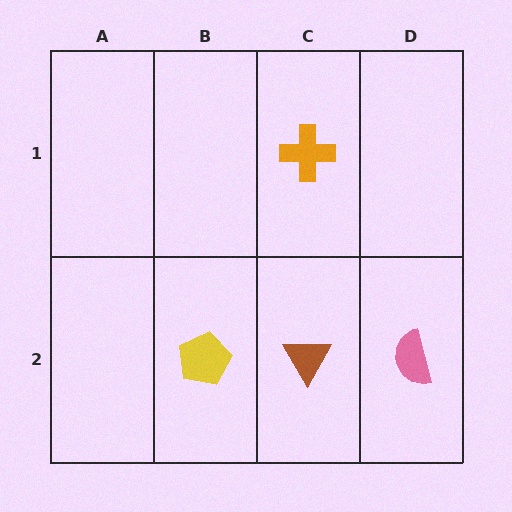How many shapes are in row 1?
1 shape.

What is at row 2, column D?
A pink semicircle.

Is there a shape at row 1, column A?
No, that cell is empty.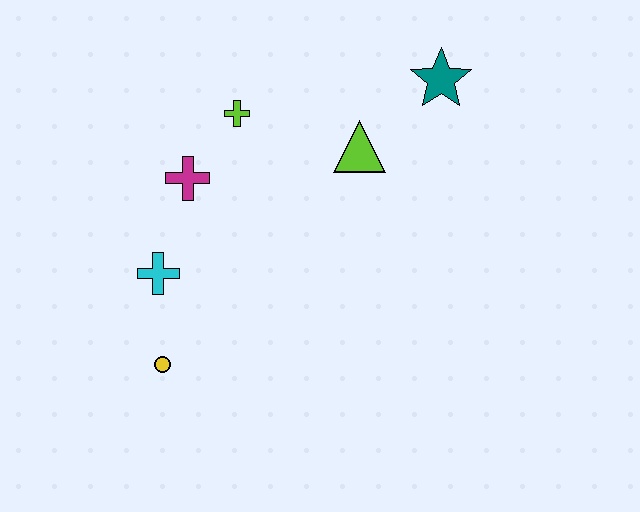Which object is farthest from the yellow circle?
The teal star is farthest from the yellow circle.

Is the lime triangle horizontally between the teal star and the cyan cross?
Yes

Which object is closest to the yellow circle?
The cyan cross is closest to the yellow circle.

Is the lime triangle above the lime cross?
No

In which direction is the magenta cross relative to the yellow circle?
The magenta cross is above the yellow circle.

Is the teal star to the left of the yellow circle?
No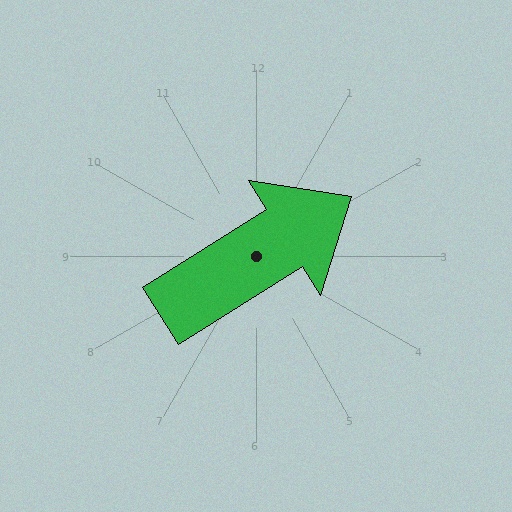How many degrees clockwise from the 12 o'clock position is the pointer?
Approximately 58 degrees.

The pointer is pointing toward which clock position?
Roughly 2 o'clock.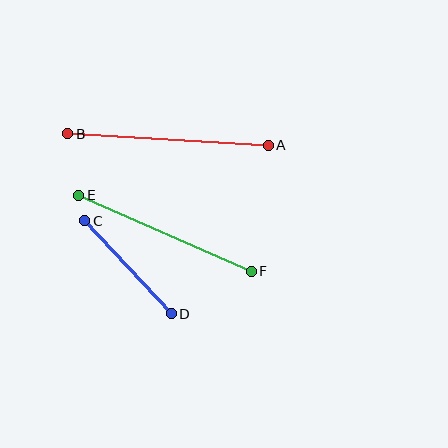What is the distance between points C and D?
The distance is approximately 127 pixels.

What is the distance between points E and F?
The distance is approximately 189 pixels.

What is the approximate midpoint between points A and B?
The midpoint is at approximately (168, 140) pixels.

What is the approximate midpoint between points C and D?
The midpoint is at approximately (128, 267) pixels.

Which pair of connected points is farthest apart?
Points A and B are farthest apart.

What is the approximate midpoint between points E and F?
The midpoint is at approximately (165, 233) pixels.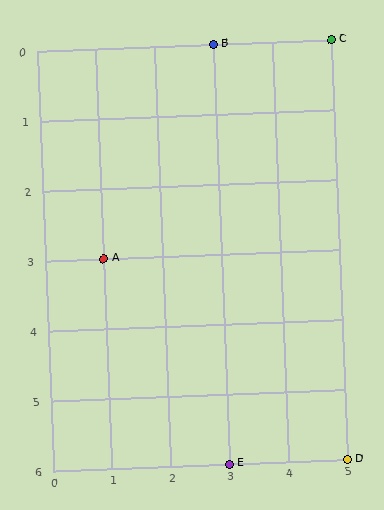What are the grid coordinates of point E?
Point E is at grid coordinates (3, 6).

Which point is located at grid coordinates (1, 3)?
Point A is at (1, 3).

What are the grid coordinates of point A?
Point A is at grid coordinates (1, 3).